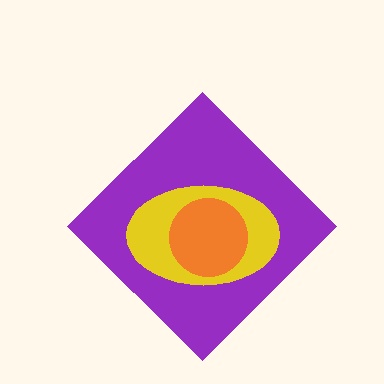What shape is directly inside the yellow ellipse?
The orange circle.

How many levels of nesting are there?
3.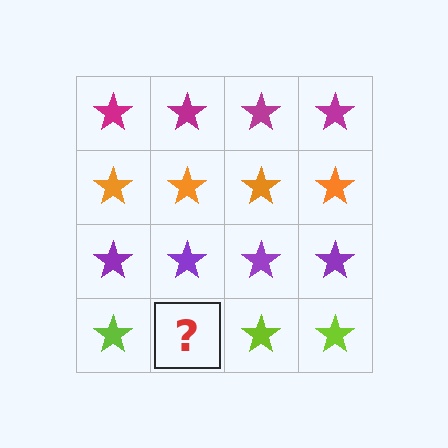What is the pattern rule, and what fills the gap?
The rule is that each row has a consistent color. The gap should be filled with a lime star.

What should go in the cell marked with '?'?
The missing cell should contain a lime star.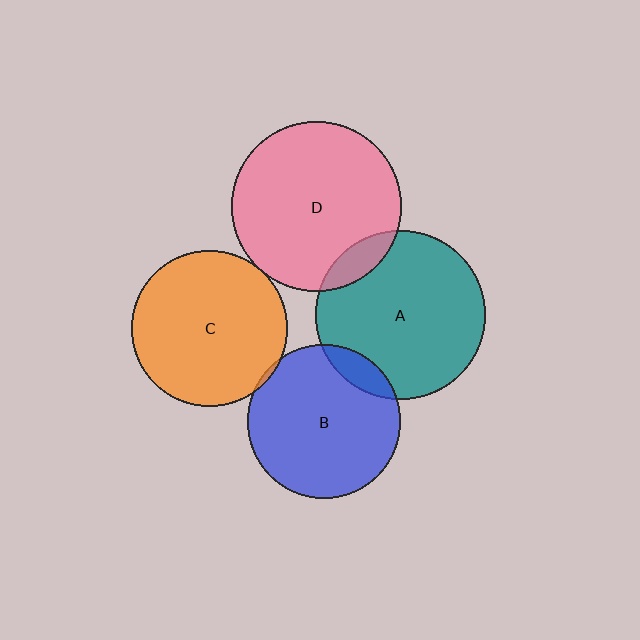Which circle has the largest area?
Circle D (pink).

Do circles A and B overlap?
Yes.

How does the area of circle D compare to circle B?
Approximately 1.2 times.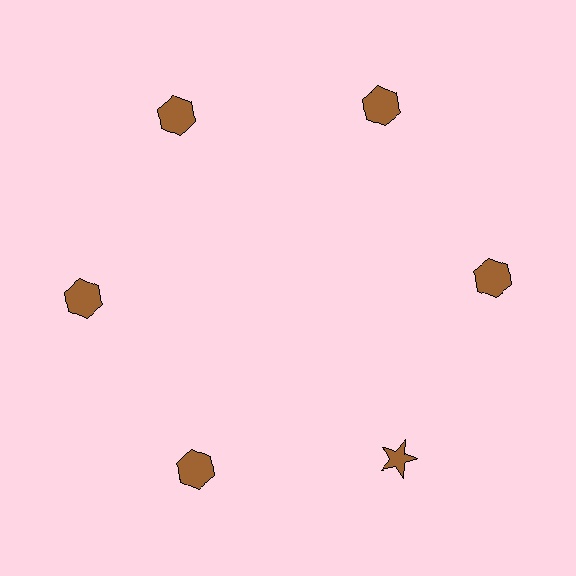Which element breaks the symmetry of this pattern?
The brown star at roughly the 5 o'clock position breaks the symmetry. All other shapes are brown hexagons.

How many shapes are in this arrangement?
There are 6 shapes arranged in a ring pattern.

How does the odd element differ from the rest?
It has a different shape: star instead of hexagon.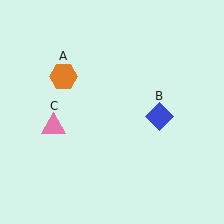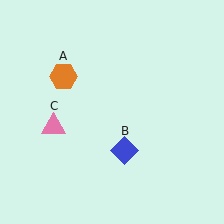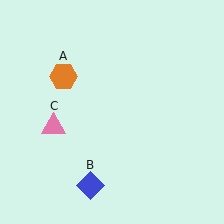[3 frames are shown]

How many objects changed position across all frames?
1 object changed position: blue diamond (object B).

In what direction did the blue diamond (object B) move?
The blue diamond (object B) moved down and to the left.